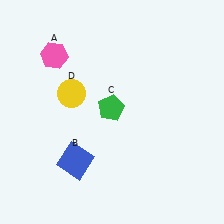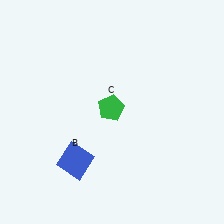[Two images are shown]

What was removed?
The yellow circle (D), the pink hexagon (A) were removed in Image 2.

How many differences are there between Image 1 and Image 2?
There are 2 differences between the two images.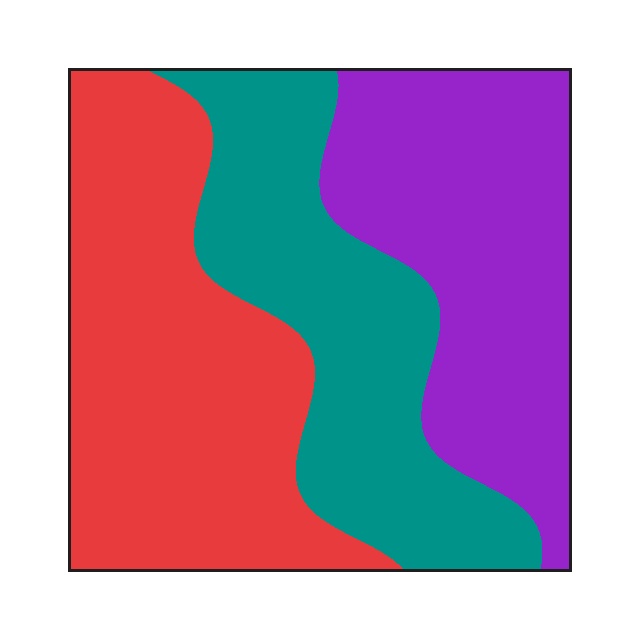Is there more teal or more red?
Red.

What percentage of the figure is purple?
Purple takes up about one third (1/3) of the figure.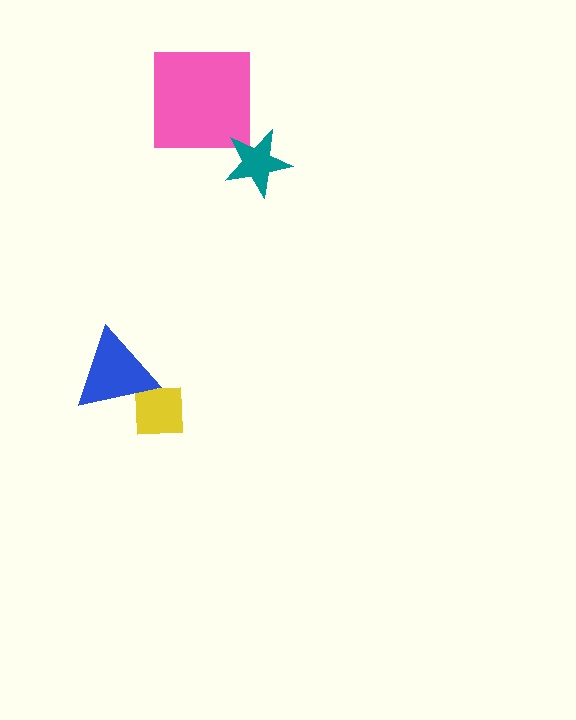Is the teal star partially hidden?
No, no other shape covers it.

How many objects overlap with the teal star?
0 objects overlap with the teal star.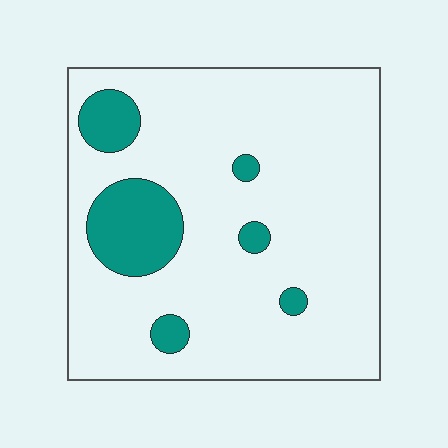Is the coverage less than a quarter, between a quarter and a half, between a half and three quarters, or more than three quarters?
Less than a quarter.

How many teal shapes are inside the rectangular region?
6.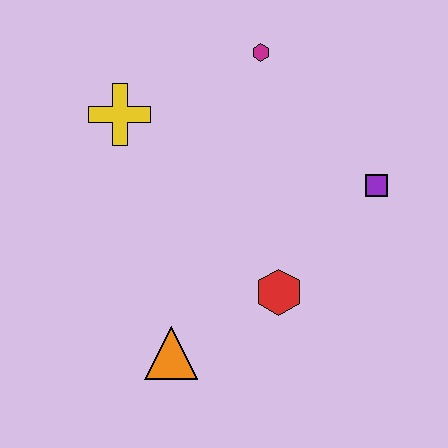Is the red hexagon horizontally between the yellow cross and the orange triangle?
No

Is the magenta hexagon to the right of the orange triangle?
Yes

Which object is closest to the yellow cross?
The magenta hexagon is closest to the yellow cross.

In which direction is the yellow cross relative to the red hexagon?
The yellow cross is above the red hexagon.